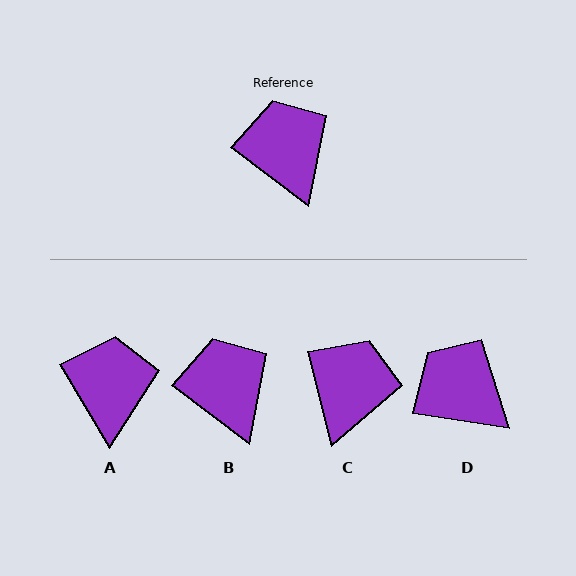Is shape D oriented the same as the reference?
No, it is off by about 28 degrees.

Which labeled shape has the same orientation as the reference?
B.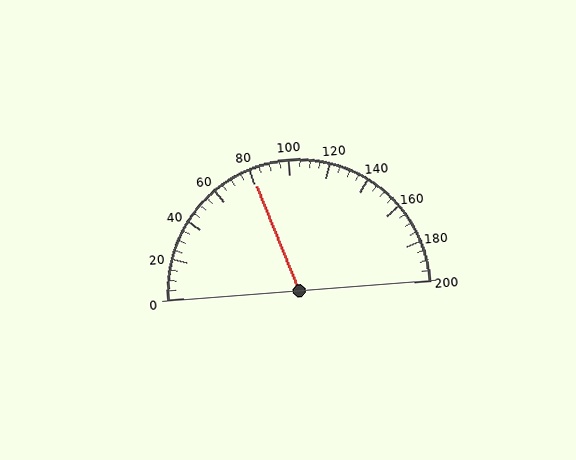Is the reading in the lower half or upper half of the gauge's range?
The reading is in the lower half of the range (0 to 200).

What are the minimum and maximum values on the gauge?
The gauge ranges from 0 to 200.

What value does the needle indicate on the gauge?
The needle indicates approximately 80.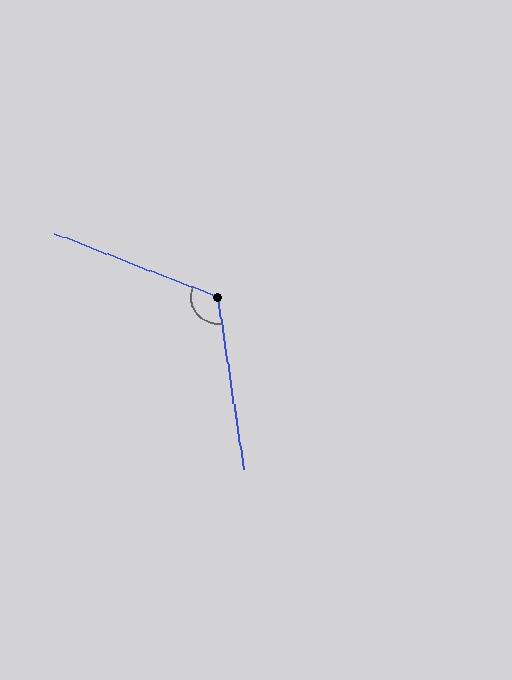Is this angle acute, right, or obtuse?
It is obtuse.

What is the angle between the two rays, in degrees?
Approximately 120 degrees.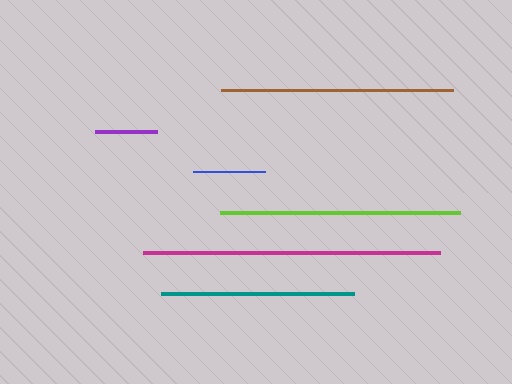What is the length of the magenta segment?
The magenta segment is approximately 297 pixels long.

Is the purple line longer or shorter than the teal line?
The teal line is longer than the purple line.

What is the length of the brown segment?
The brown segment is approximately 232 pixels long.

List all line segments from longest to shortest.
From longest to shortest: magenta, lime, brown, teal, blue, purple.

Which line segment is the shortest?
The purple line is the shortest at approximately 62 pixels.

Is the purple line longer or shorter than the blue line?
The blue line is longer than the purple line.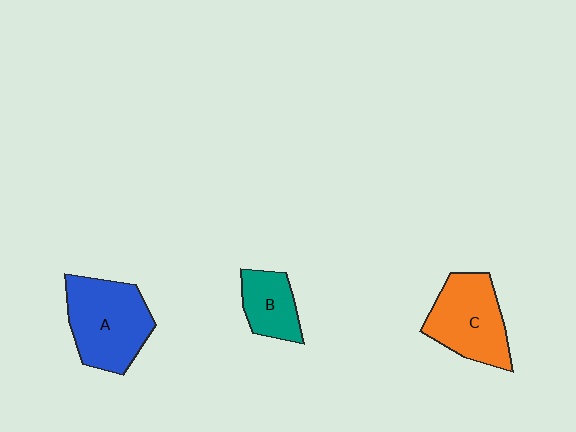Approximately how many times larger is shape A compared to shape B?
Approximately 1.9 times.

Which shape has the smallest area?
Shape B (teal).